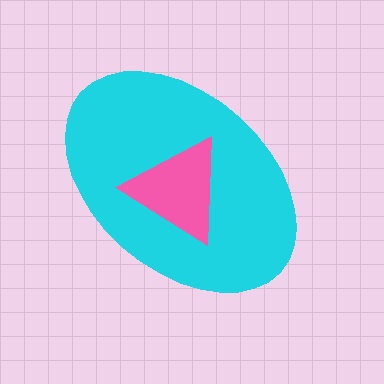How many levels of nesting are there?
2.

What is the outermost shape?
The cyan ellipse.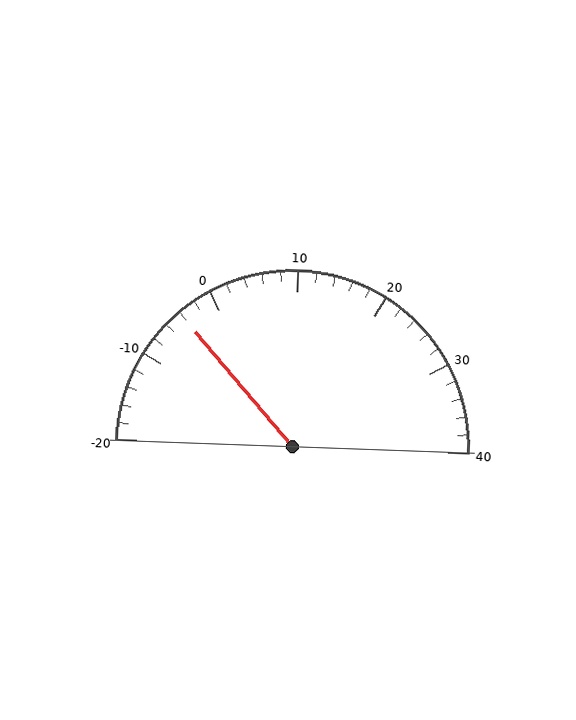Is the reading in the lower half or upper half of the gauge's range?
The reading is in the lower half of the range (-20 to 40).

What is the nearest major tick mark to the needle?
The nearest major tick mark is 0.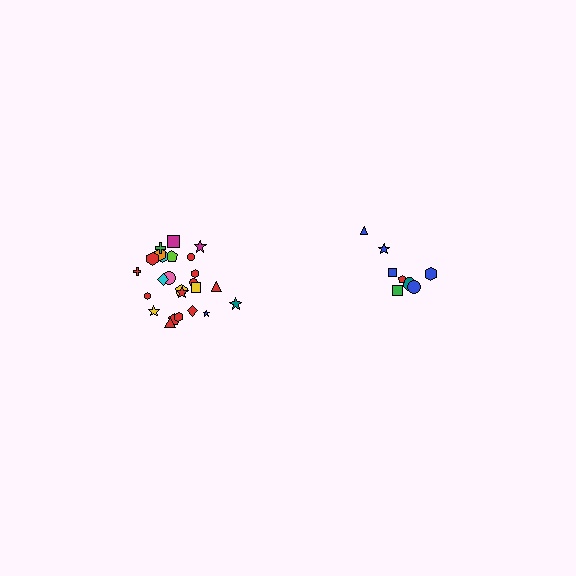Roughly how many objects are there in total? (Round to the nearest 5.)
Roughly 35 objects in total.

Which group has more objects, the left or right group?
The left group.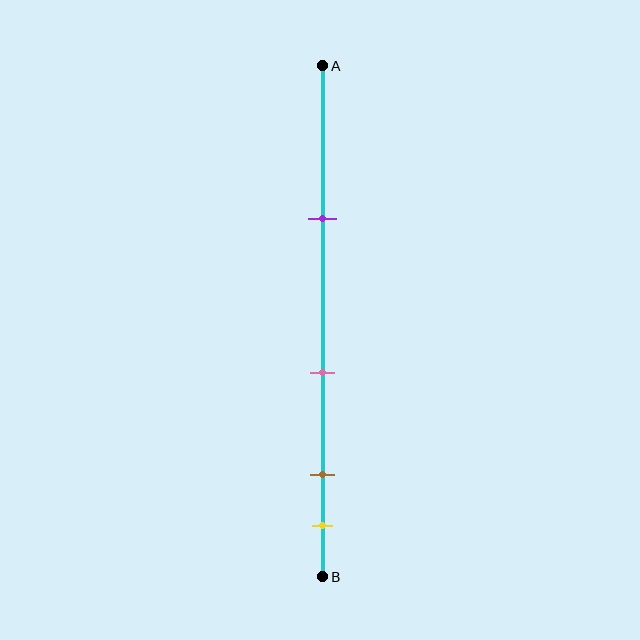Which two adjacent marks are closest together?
The brown and yellow marks are the closest adjacent pair.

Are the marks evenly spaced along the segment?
No, the marks are not evenly spaced.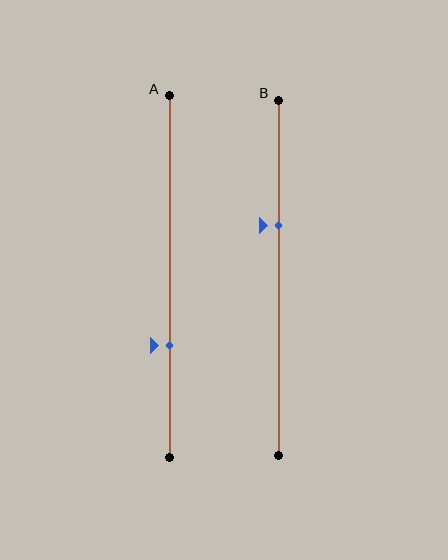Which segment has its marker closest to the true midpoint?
Segment B has its marker closest to the true midpoint.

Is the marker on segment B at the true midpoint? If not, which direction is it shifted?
No, the marker on segment B is shifted upward by about 15% of the segment length.